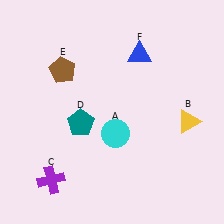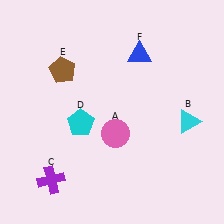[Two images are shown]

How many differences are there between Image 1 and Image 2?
There are 3 differences between the two images.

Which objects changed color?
A changed from cyan to pink. B changed from yellow to cyan. D changed from teal to cyan.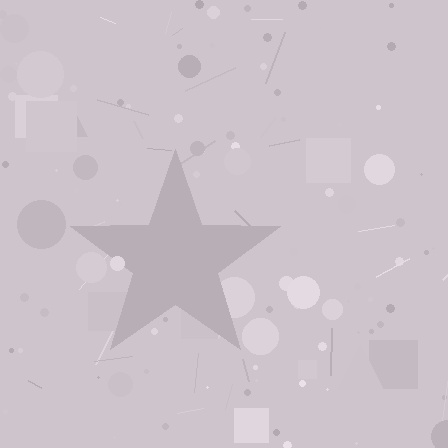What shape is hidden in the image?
A star is hidden in the image.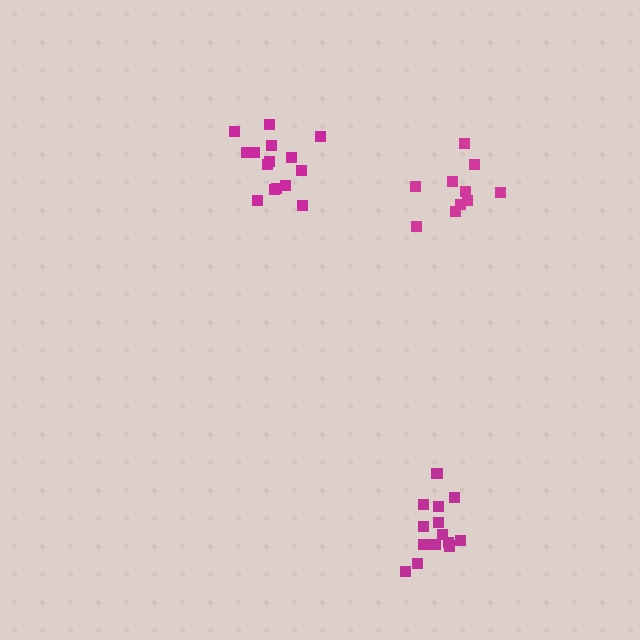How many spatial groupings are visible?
There are 3 spatial groupings.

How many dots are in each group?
Group 1: 15 dots, Group 2: 15 dots, Group 3: 10 dots (40 total).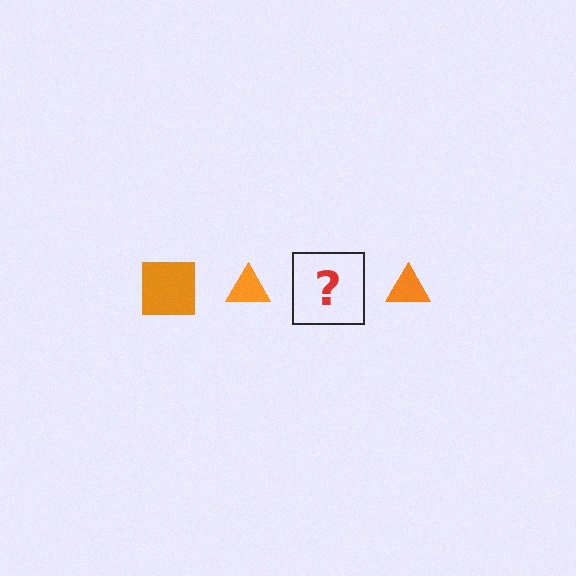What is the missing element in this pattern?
The missing element is an orange square.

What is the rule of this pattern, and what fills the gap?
The rule is that the pattern cycles through square, triangle shapes in orange. The gap should be filled with an orange square.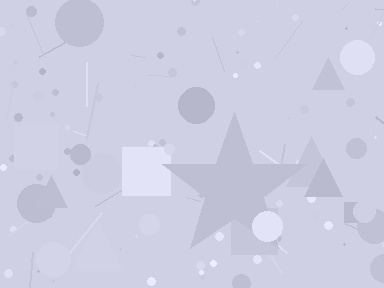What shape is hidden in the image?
A star is hidden in the image.